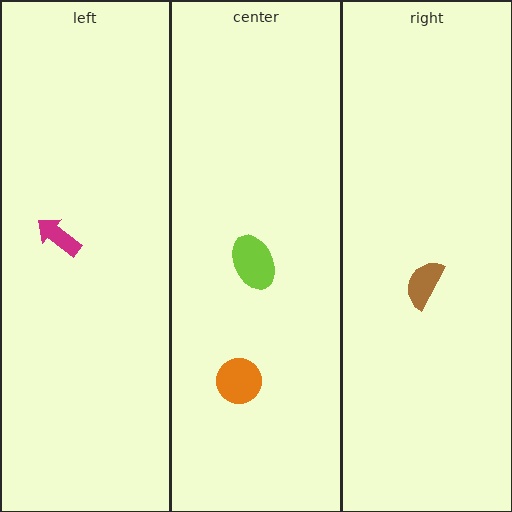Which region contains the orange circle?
The center region.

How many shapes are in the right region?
1.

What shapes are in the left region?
The magenta arrow.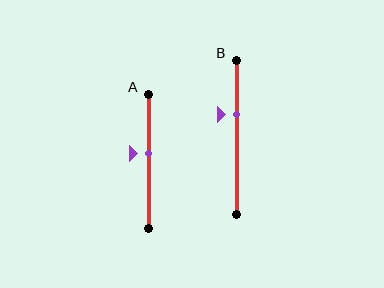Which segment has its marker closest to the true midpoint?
Segment A has its marker closest to the true midpoint.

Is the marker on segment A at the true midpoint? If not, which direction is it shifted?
No, the marker on segment A is shifted upward by about 6% of the segment length.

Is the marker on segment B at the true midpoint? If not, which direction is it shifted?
No, the marker on segment B is shifted upward by about 14% of the segment length.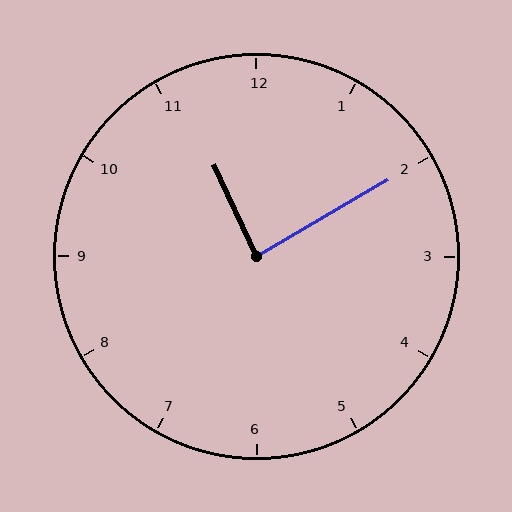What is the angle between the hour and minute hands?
Approximately 85 degrees.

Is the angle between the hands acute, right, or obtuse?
It is right.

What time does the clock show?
11:10.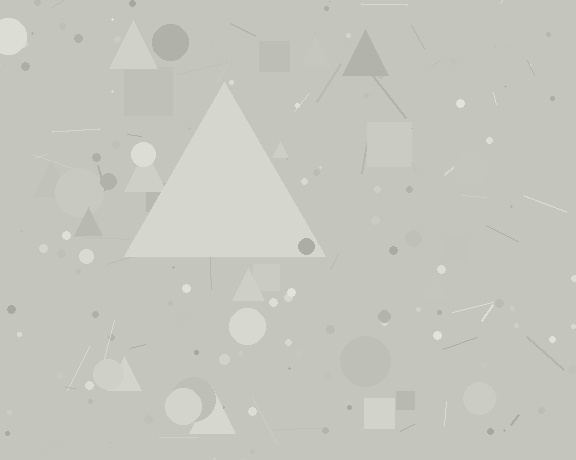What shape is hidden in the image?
A triangle is hidden in the image.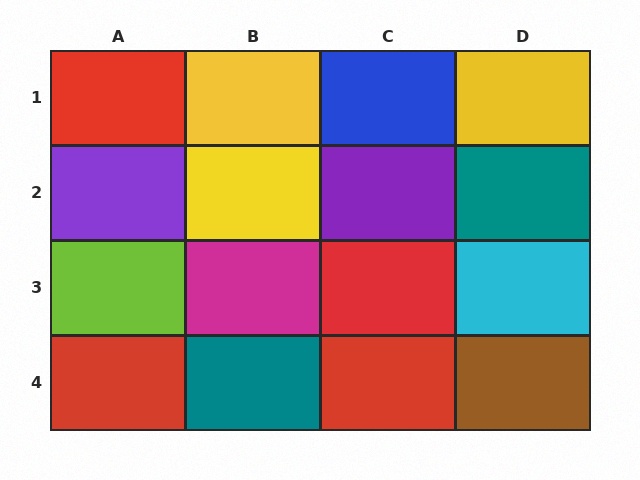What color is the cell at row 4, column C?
Red.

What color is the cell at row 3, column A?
Lime.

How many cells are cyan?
1 cell is cyan.